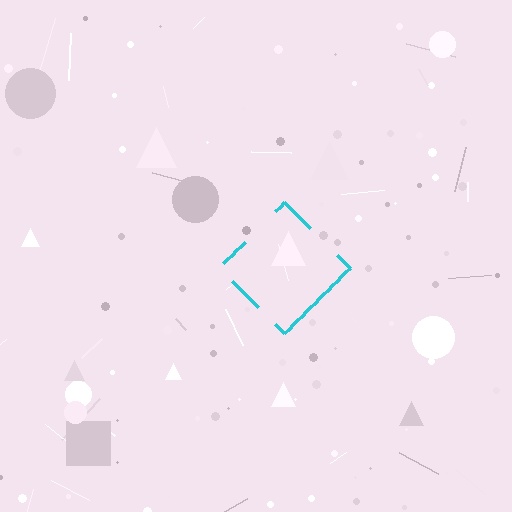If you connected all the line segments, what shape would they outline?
They would outline a diamond.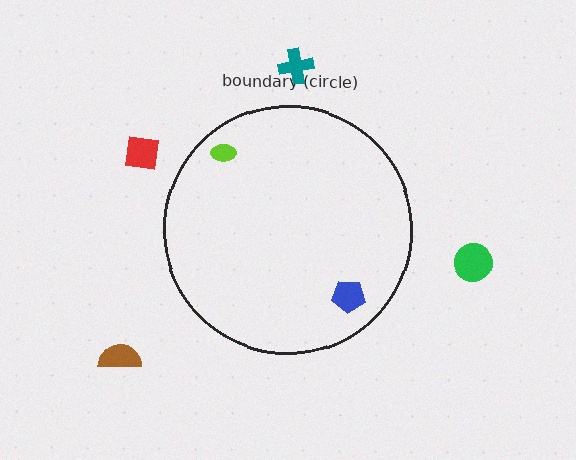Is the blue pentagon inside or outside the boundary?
Inside.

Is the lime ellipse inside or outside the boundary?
Inside.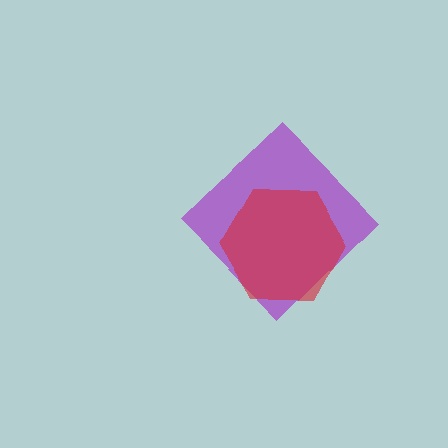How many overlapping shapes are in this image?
There are 2 overlapping shapes in the image.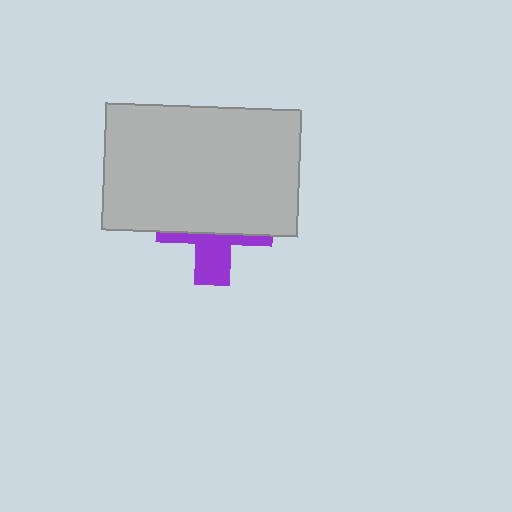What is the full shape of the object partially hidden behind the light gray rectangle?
The partially hidden object is a purple cross.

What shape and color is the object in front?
The object in front is a light gray rectangle.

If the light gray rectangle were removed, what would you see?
You would see the complete purple cross.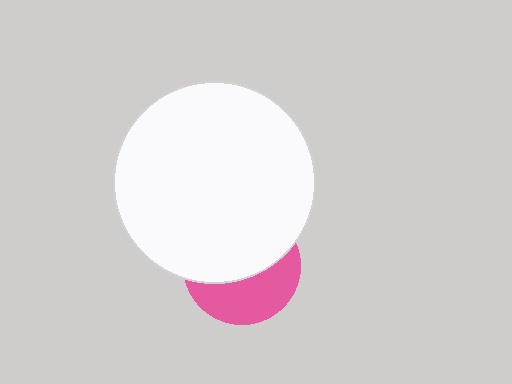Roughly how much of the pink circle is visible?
A small part of it is visible (roughly 42%).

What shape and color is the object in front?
The object in front is a white circle.